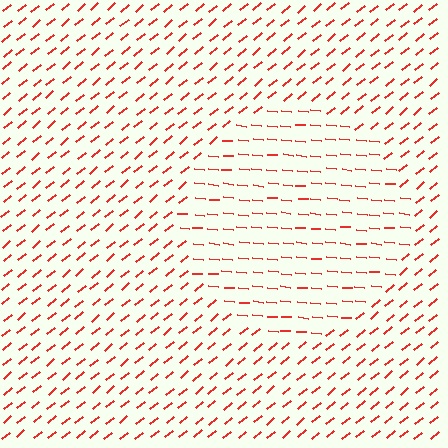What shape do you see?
I see a circle.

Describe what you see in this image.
The image is filled with small red line segments. A circle region in the image has lines oriented differently from the surrounding lines, creating a visible texture boundary.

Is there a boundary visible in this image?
Yes, there is a texture boundary formed by a change in line orientation.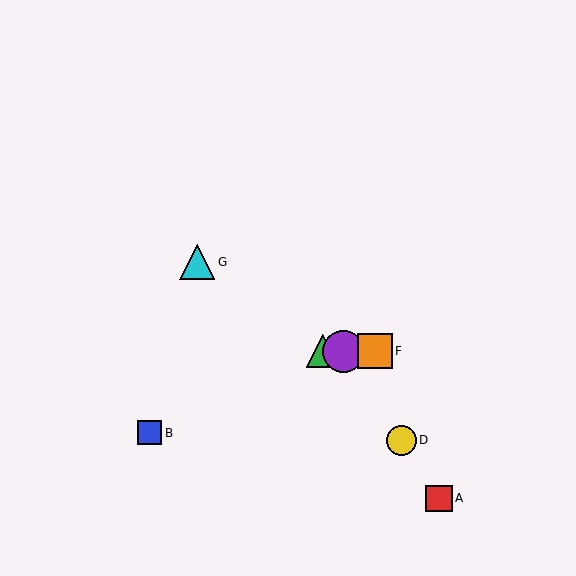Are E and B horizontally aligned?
No, E is at y≈351 and B is at y≈433.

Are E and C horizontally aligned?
Yes, both are at y≈351.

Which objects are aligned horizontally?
Objects C, E, F are aligned horizontally.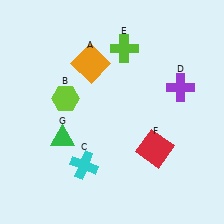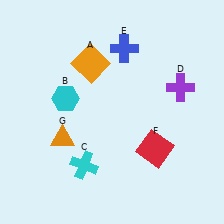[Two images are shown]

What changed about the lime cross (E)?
In Image 1, E is lime. In Image 2, it changed to blue.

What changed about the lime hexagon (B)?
In Image 1, B is lime. In Image 2, it changed to cyan.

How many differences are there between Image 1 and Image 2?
There are 3 differences between the two images.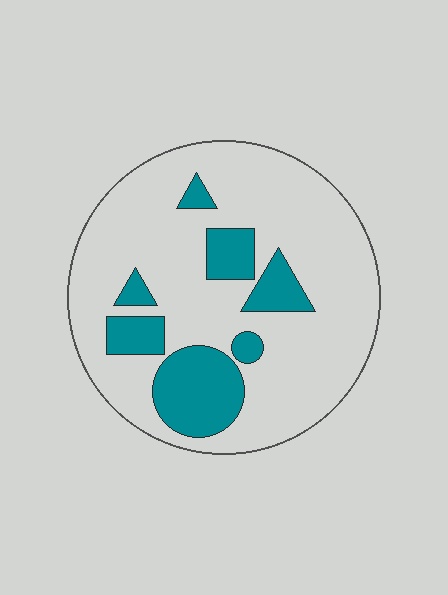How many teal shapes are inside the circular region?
7.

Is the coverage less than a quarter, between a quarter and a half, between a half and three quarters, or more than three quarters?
Less than a quarter.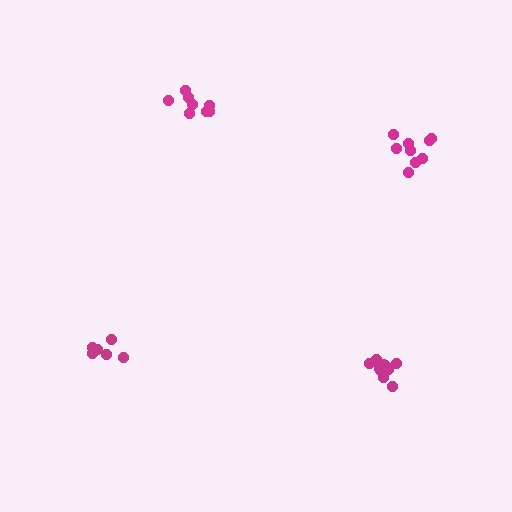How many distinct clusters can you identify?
There are 4 distinct clusters.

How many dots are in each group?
Group 1: 9 dots, Group 2: 11 dots, Group 3: 8 dots, Group 4: 6 dots (34 total).